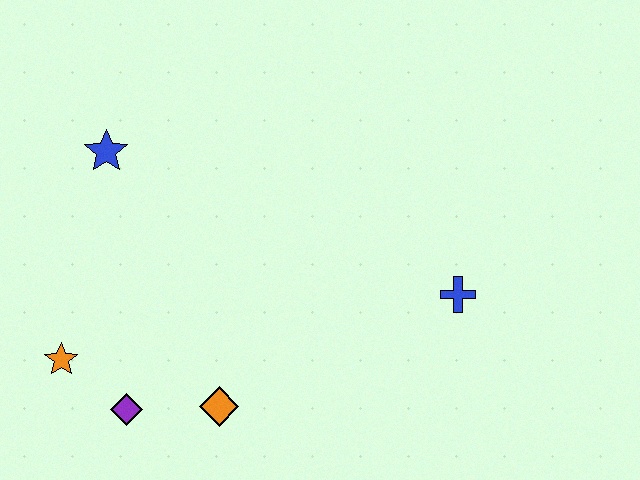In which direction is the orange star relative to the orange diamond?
The orange star is to the left of the orange diamond.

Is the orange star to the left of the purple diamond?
Yes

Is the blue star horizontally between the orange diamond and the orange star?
Yes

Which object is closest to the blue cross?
The orange diamond is closest to the blue cross.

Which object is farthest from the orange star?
The blue cross is farthest from the orange star.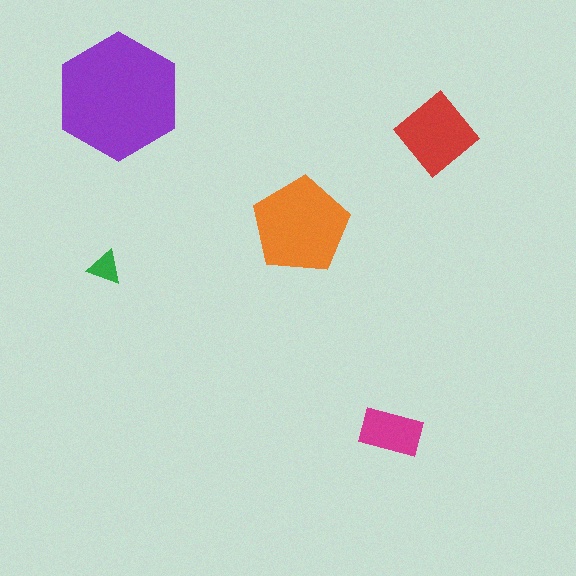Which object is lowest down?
The magenta rectangle is bottommost.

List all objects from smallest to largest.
The green triangle, the magenta rectangle, the red diamond, the orange pentagon, the purple hexagon.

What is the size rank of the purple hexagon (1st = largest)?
1st.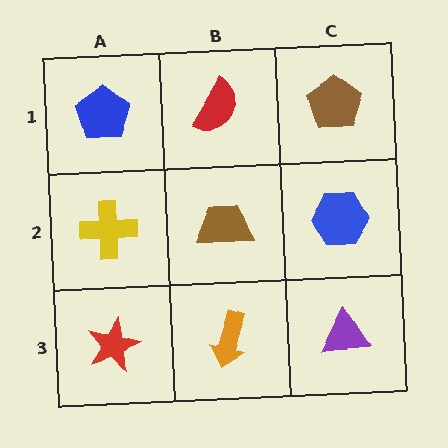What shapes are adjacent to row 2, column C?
A brown pentagon (row 1, column C), a purple triangle (row 3, column C), a brown trapezoid (row 2, column B).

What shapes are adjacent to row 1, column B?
A brown trapezoid (row 2, column B), a blue pentagon (row 1, column A), a brown pentagon (row 1, column C).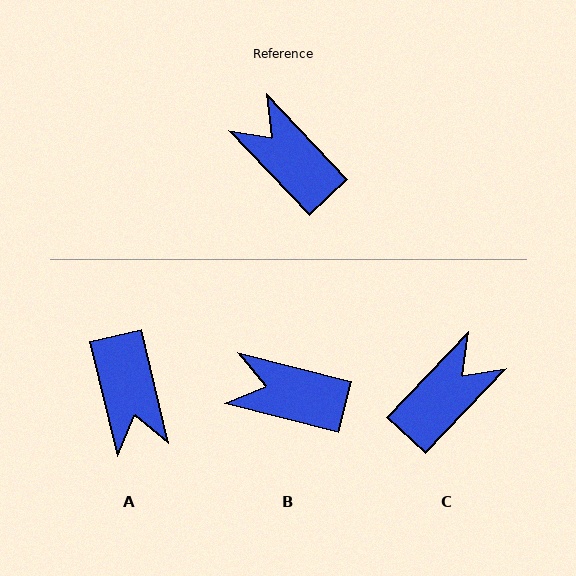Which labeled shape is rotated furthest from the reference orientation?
A, about 150 degrees away.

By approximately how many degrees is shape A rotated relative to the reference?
Approximately 150 degrees counter-clockwise.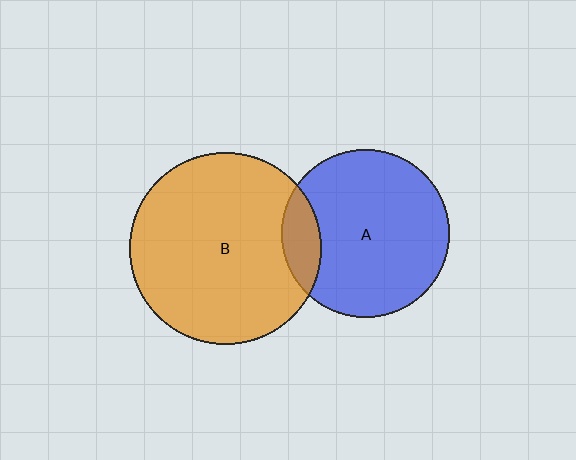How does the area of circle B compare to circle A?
Approximately 1.3 times.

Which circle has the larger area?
Circle B (orange).